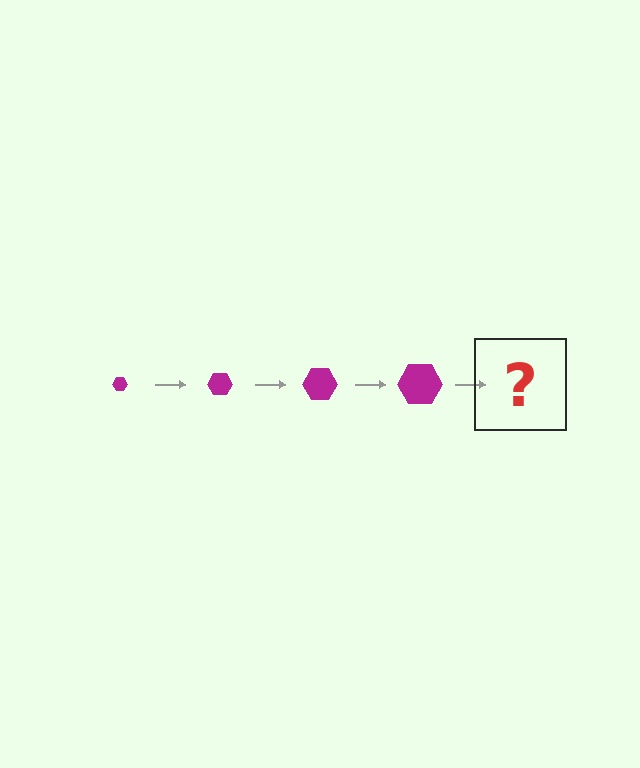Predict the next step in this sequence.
The next step is a magenta hexagon, larger than the previous one.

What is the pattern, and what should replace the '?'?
The pattern is that the hexagon gets progressively larger each step. The '?' should be a magenta hexagon, larger than the previous one.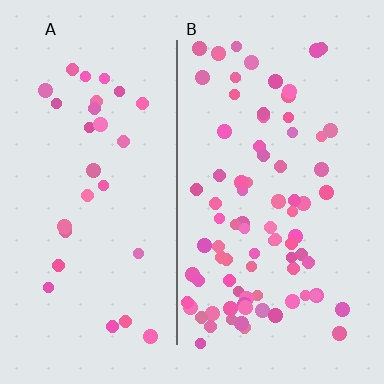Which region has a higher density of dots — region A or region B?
B (the right).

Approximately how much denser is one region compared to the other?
Approximately 2.8× — region B over region A.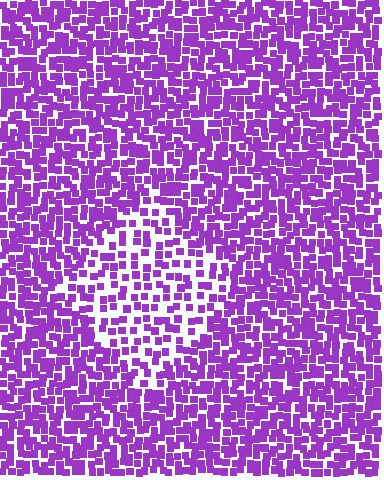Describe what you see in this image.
The image contains small purple elements arranged at two different densities. A diamond-shaped region is visible where the elements are less densely packed than the surrounding area.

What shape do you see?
I see a diamond.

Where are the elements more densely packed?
The elements are more densely packed outside the diamond boundary.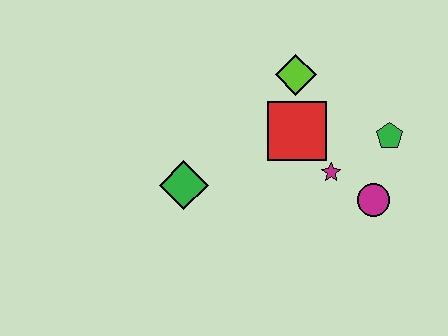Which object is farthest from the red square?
The green diamond is farthest from the red square.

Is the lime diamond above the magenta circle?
Yes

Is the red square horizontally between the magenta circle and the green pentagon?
No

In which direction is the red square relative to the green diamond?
The red square is to the right of the green diamond.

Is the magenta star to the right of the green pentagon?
No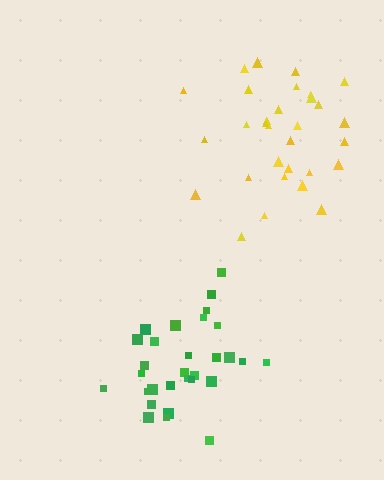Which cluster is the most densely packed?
Yellow.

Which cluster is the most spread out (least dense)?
Green.